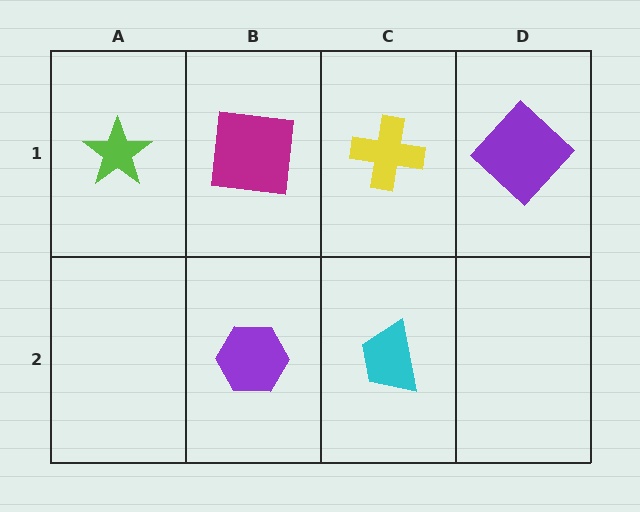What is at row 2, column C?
A cyan trapezoid.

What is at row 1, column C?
A yellow cross.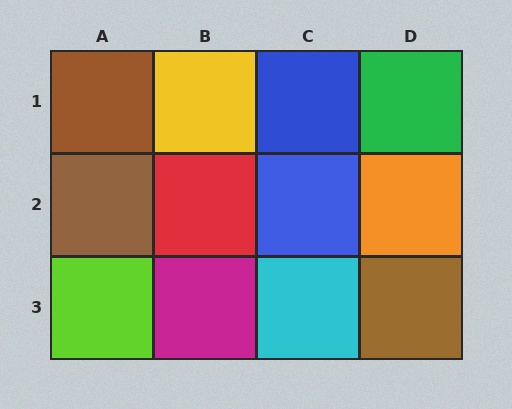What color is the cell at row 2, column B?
Red.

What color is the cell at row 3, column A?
Lime.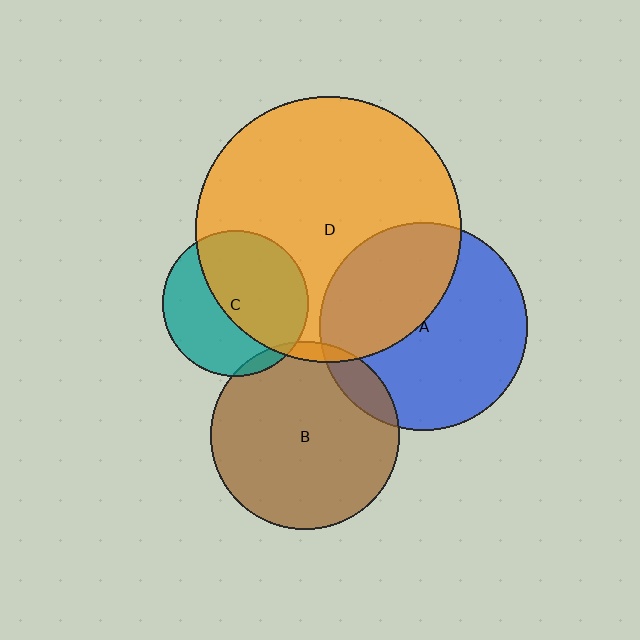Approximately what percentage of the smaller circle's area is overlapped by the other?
Approximately 5%.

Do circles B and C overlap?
Yes.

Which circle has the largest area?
Circle D (orange).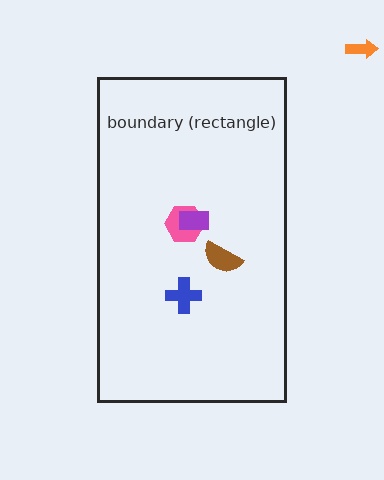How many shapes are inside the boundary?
4 inside, 1 outside.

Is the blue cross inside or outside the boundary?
Inside.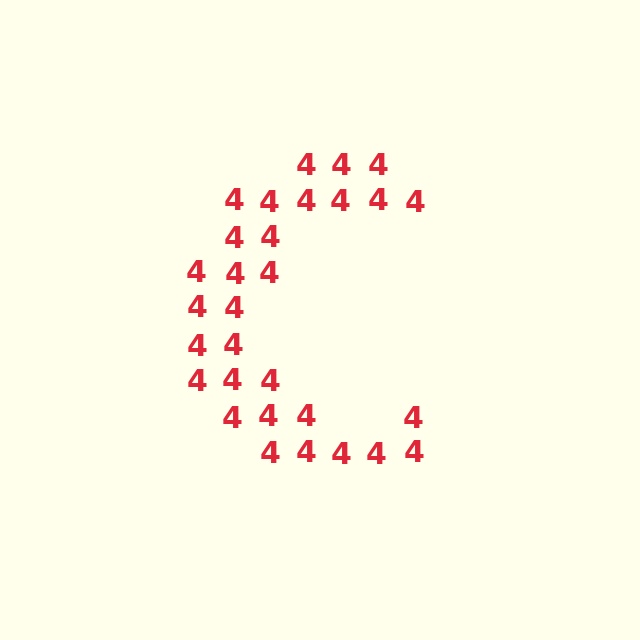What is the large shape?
The large shape is the letter C.